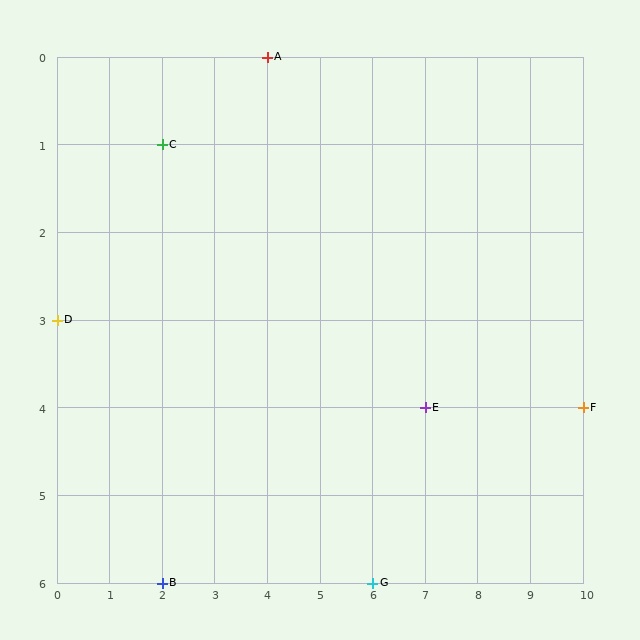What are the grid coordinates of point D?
Point D is at grid coordinates (0, 3).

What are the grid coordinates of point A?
Point A is at grid coordinates (4, 0).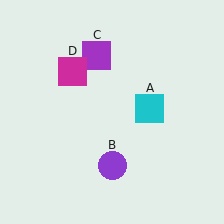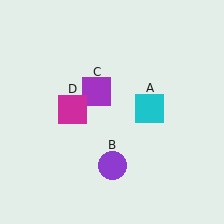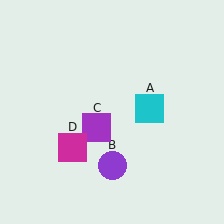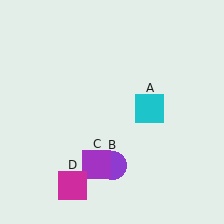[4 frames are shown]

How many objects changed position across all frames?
2 objects changed position: purple square (object C), magenta square (object D).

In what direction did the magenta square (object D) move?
The magenta square (object D) moved down.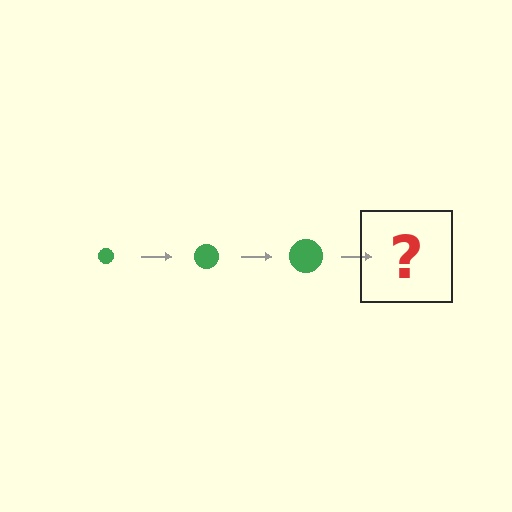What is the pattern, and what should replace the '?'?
The pattern is that the circle gets progressively larger each step. The '?' should be a green circle, larger than the previous one.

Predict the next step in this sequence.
The next step is a green circle, larger than the previous one.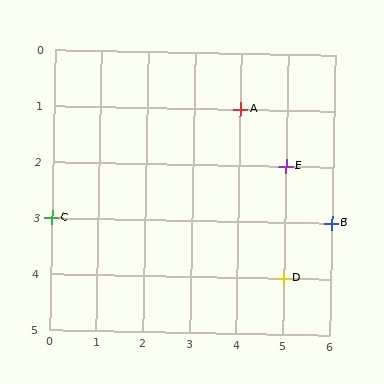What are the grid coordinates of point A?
Point A is at grid coordinates (4, 1).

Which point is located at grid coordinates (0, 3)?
Point C is at (0, 3).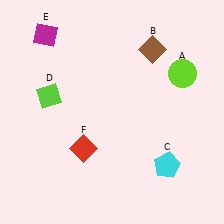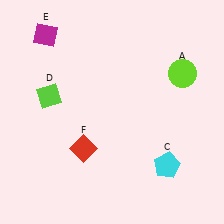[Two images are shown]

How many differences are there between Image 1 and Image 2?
There is 1 difference between the two images.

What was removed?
The brown diamond (B) was removed in Image 2.